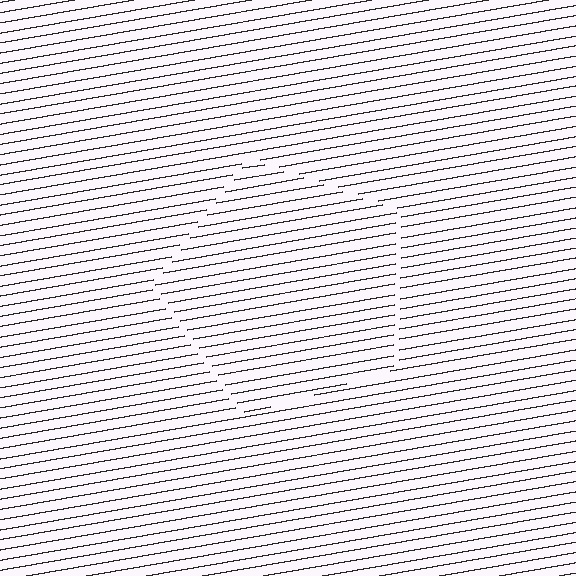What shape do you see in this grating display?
An illusory pentagon. The interior of the shape contains the same grating, shifted by half a period — the contour is defined by the phase discontinuity where line-ends from the inner and outer gratings abut.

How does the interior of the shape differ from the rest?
The interior of the shape contains the same grating, shifted by half a period — the contour is defined by the phase discontinuity where line-ends from the inner and outer gratings abut.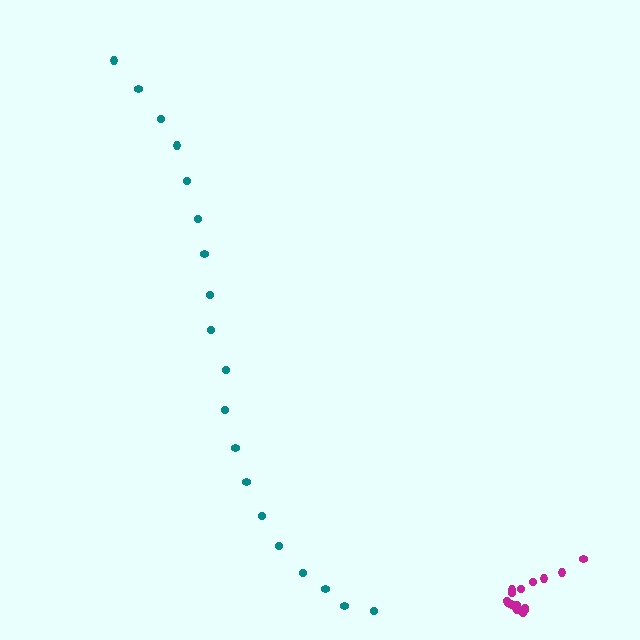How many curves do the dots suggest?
There are 2 distinct paths.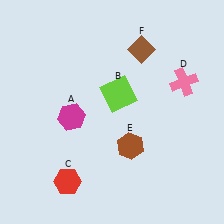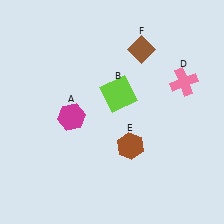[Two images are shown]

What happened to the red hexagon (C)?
The red hexagon (C) was removed in Image 2. It was in the bottom-left area of Image 1.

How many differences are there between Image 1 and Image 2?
There is 1 difference between the two images.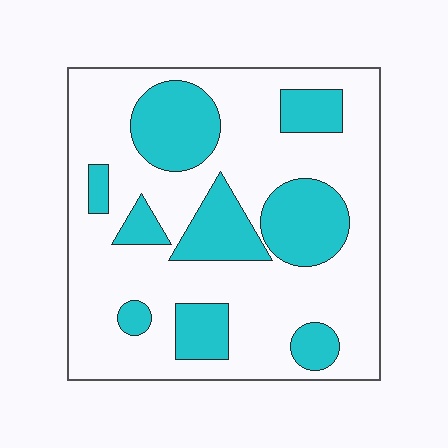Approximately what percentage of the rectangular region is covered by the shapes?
Approximately 30%.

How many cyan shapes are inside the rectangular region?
9.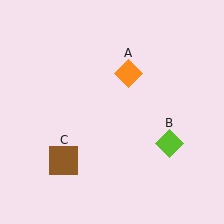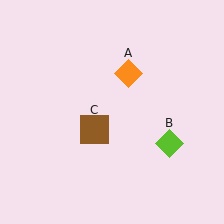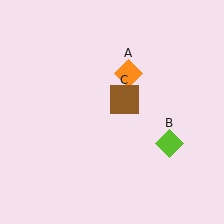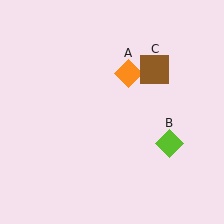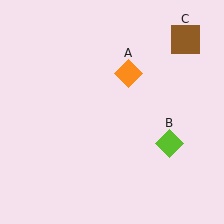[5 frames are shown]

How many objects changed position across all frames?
1 object changed position: brown square (object C).